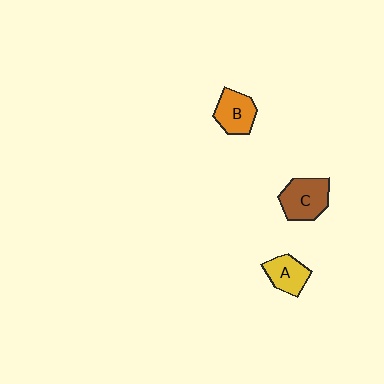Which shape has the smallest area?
Shape A (yellow).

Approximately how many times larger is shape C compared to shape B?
Approximately 1.2 times.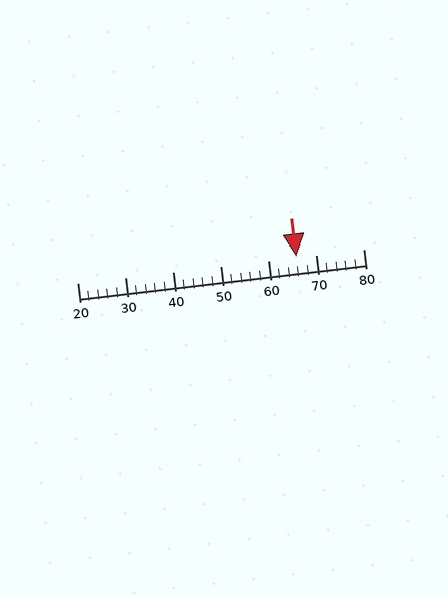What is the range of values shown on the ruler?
The ruler shows values from 20 to 80.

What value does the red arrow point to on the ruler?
The red arrow points to approximately 66.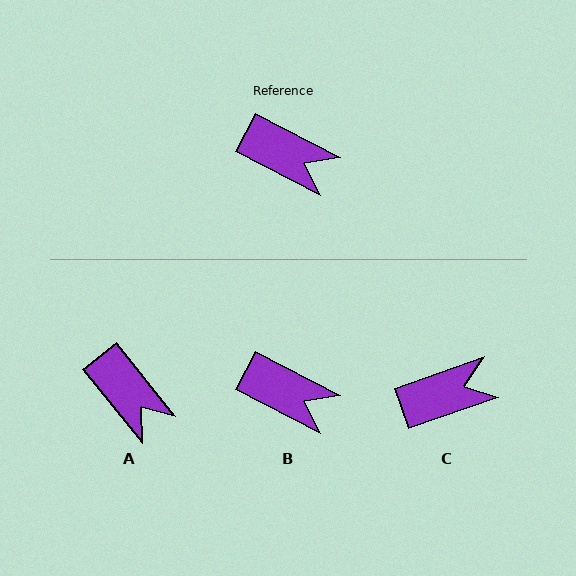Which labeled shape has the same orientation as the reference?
B.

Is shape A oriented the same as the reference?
No, it is off by about 24 degrees.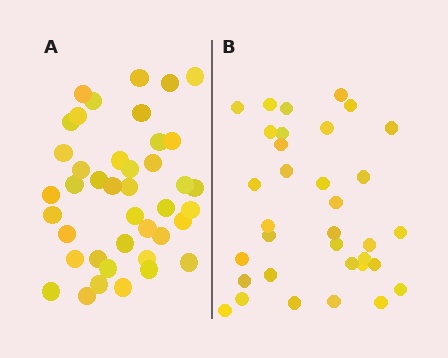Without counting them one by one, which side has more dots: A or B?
Region A (the left region) has more dots.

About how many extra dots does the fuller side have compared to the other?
Region A has roughly 8 or so more dots than region B.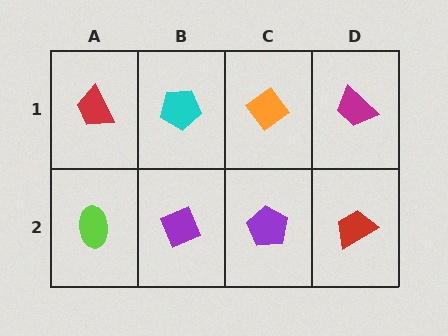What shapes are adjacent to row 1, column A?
A lime ellipse (row 2, column A), a cyan pentagon (row 1, column B).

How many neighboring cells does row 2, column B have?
3.